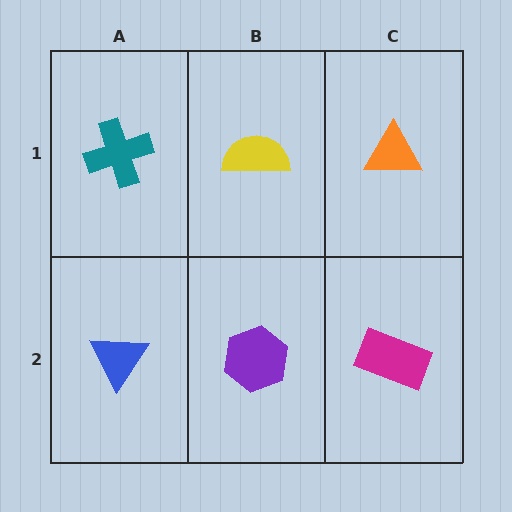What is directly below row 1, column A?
A blue triangle.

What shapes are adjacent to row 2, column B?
A yellow semicircle (row 1, column B), a blue triangle (row 2, column A), a magenta rectangle (row 2, column C).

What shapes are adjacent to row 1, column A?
A blue triangle (row 2, column A), a yellow semicircle (row 1, column B).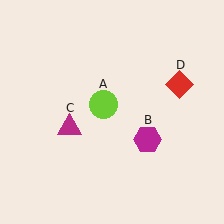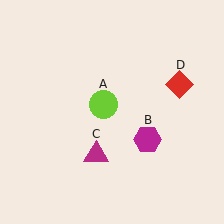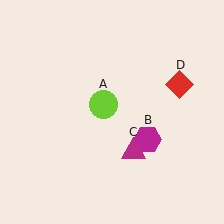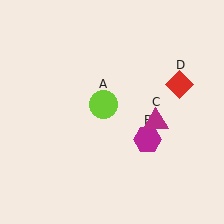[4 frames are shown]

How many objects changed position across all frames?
1 object changed position: magenta triangle (object C).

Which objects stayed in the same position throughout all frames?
Lime circle (object A) and magenta hexagon (object B) and red diamond (object D) remained stationary.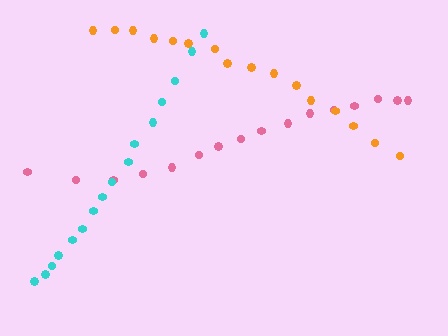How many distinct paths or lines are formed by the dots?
There are 3 distinct paths.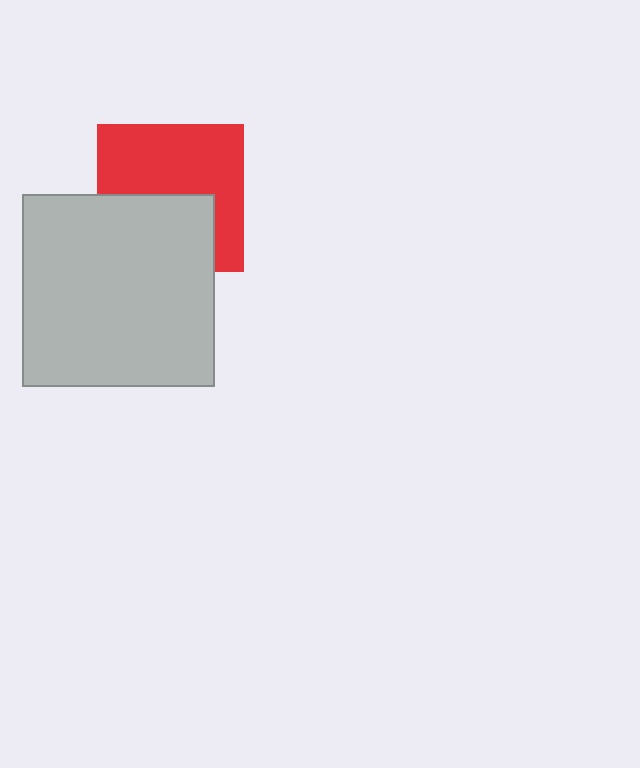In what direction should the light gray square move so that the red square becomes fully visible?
The light gray square should move down. That is the shortest direction to clear the overlap and leave the red square fully visible.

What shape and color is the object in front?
The object in front is a light gray square.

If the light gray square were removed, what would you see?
You would see the complete red square.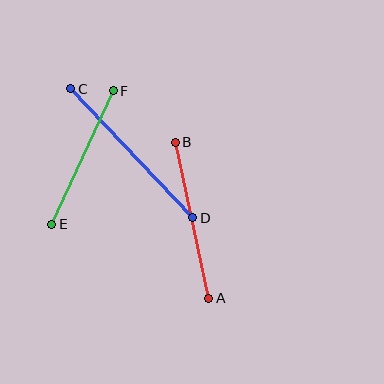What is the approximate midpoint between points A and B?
The midpoint is at approximately (192, 220) pixels.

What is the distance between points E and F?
The distance is approximately 147 pixels.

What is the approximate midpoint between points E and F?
The midpoint is at approximately (82, 158) pixels.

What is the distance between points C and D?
The distance is approximately 178 pixels.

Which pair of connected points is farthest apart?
Points C and D are farthest apart.